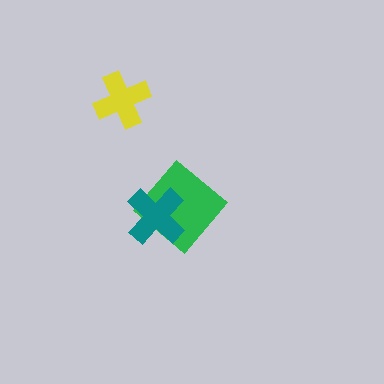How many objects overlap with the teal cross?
1 object overlaps with the teal cross.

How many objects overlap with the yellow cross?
0 objects overlap with the yellow cross.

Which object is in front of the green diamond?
The teal cross is in front of the green diamond.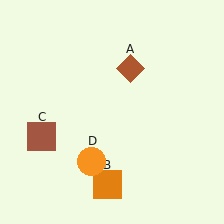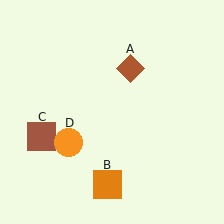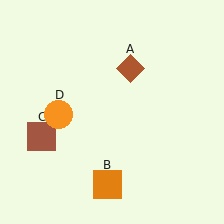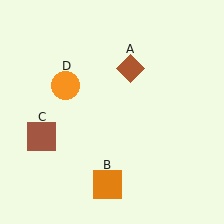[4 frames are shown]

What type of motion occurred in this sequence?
The orange circle (object D) rotated clockwise around the center of the scene.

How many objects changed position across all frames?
1 object changed position: orange circle (object D).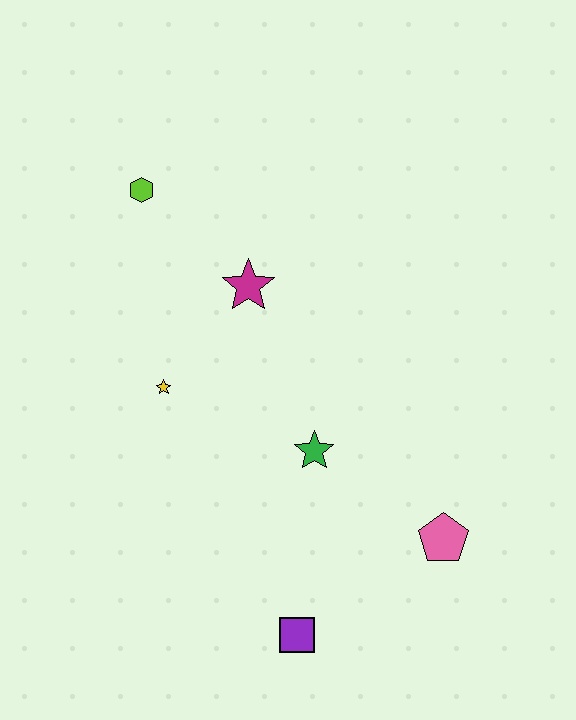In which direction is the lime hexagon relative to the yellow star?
The lime hexagon is above the yellow star.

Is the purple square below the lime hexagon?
Yes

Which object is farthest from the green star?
The lime hexagon is farthest from the green star.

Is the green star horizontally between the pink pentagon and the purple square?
Yes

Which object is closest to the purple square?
The pink pentagon is closest to the purple square.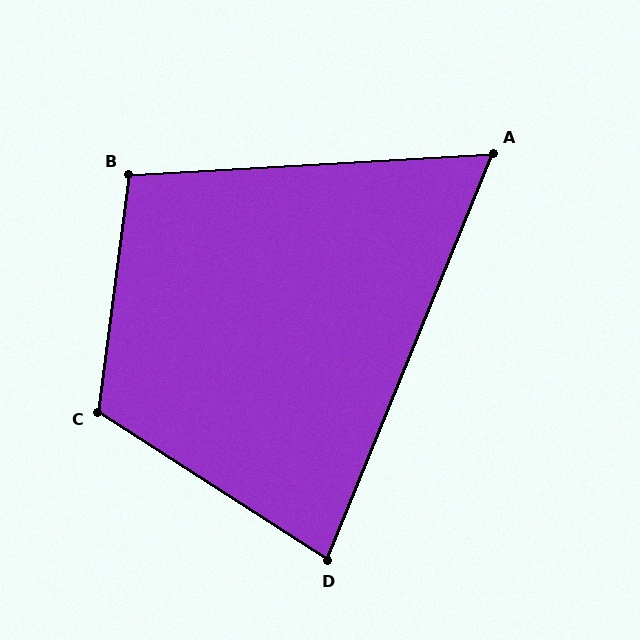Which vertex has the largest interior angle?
C, at approximately 116 degrees.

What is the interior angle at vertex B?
Approximately 101 degrees (obtuse).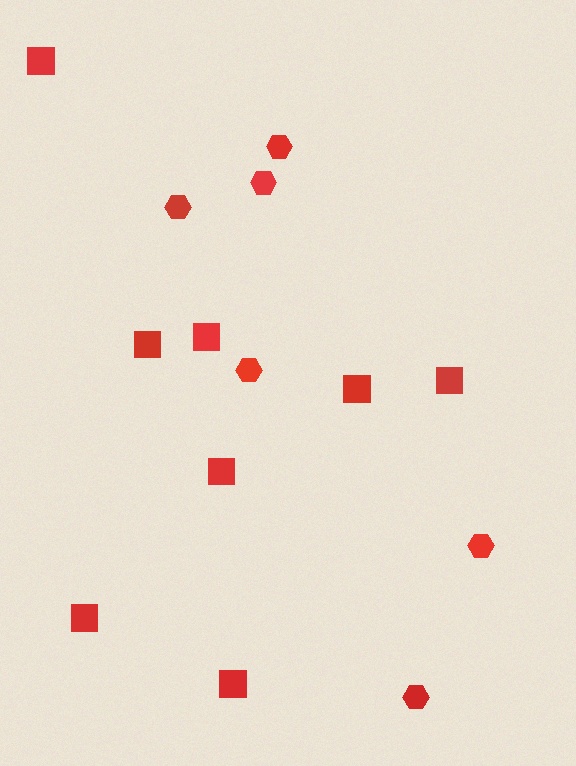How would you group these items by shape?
There are 2 groups: one group of squares (8) and one group of hexagons (6).